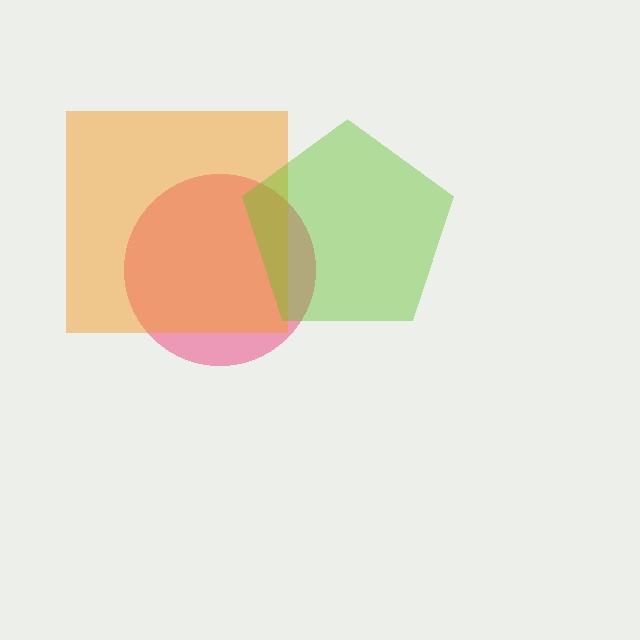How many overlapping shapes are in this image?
There are 3 overlapping shapes in the image.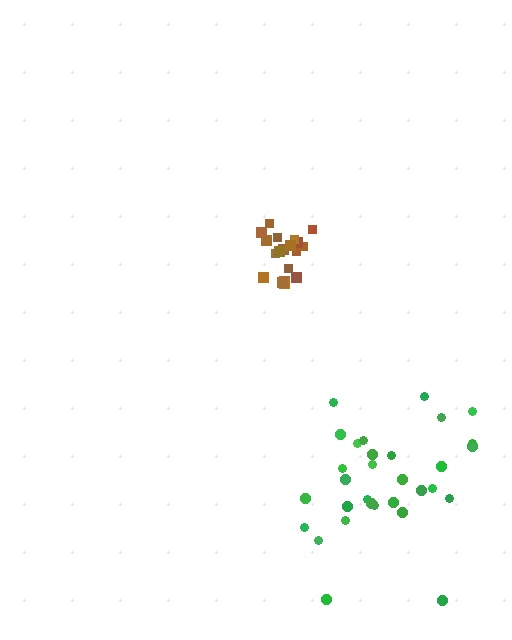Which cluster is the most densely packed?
Brown.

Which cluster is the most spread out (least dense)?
Green.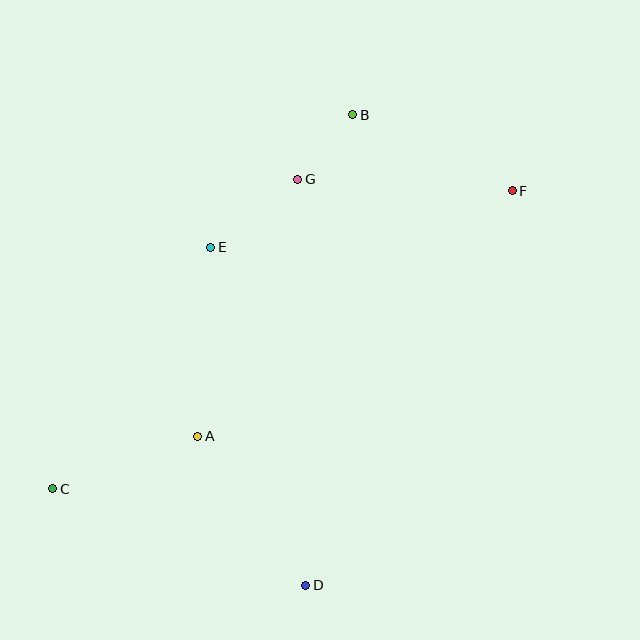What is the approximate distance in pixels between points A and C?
The distance between A and C is approximately 155 pixels.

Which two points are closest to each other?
Points B and G are closest to each other.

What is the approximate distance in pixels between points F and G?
The distance between F and G is approximately 215 pixels.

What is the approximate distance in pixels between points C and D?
The distance between C and D is approximately 271 pixels.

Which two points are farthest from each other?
Points C and F are farthest from each other.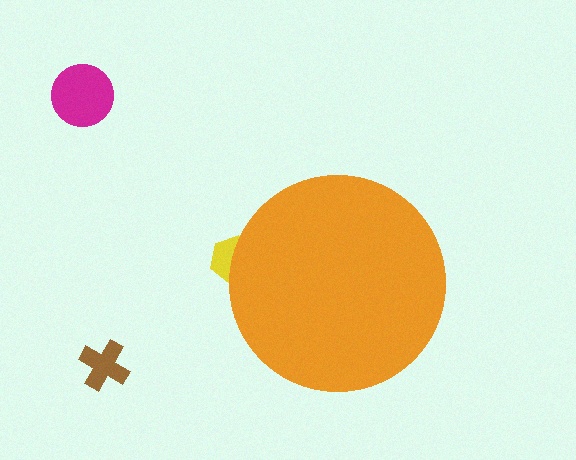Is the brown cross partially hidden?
No, the brown cross is fully visible.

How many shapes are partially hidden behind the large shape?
1 shape is partially hidden.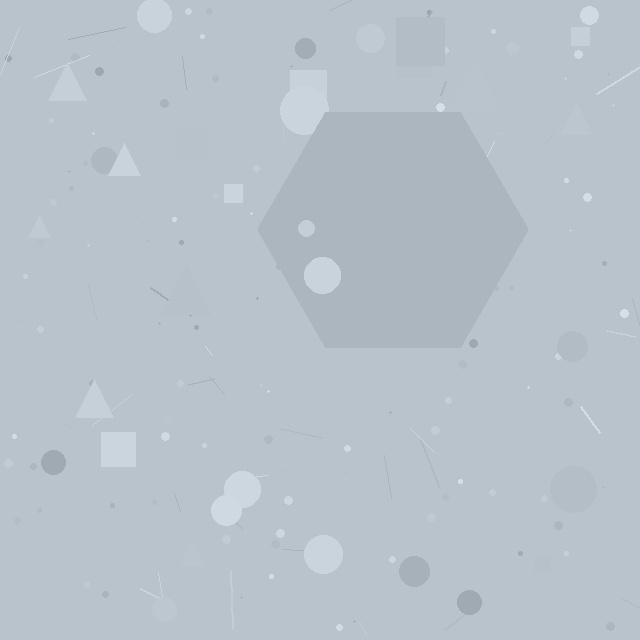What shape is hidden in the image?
A hexagon is hidden in the image.